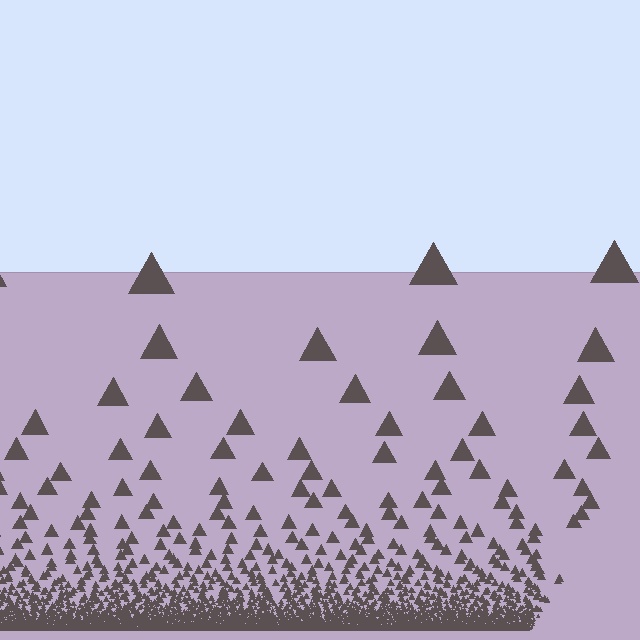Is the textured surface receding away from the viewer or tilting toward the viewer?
The surface appears to tilt toward the viewer. Texture elements get larger and sparser toward the top.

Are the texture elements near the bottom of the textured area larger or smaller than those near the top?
Smaller. The gradient is inverted — elements near the bottom are smaller and denser.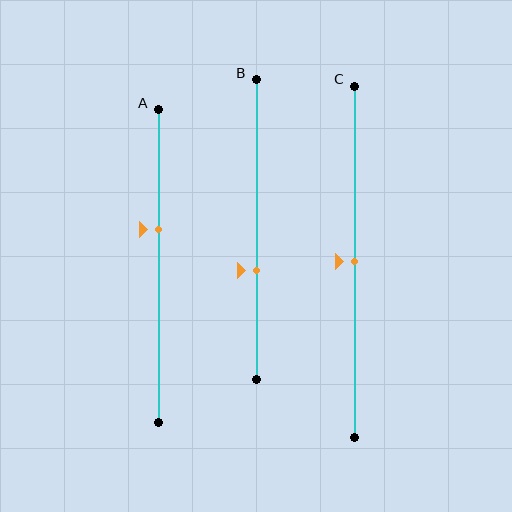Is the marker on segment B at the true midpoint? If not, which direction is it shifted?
No, the marker on segment B is shifted downward by about 14% of the segment length.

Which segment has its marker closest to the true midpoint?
Segment C has its marker closest to the true midpoint.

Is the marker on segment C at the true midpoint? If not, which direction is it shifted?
Yes, the marker on segment C is at the true midpoint.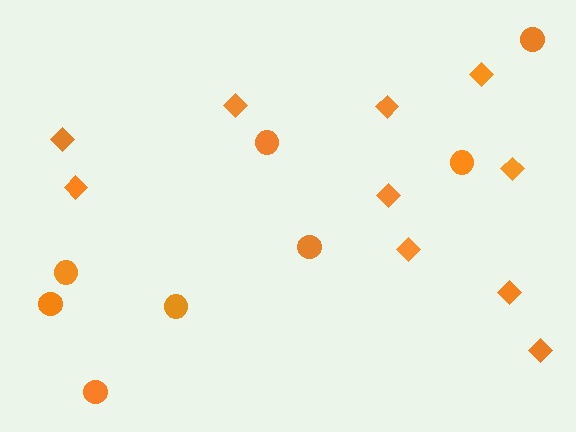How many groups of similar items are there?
There are 2 groups: one group of circles (8) and one group of diamonds (10).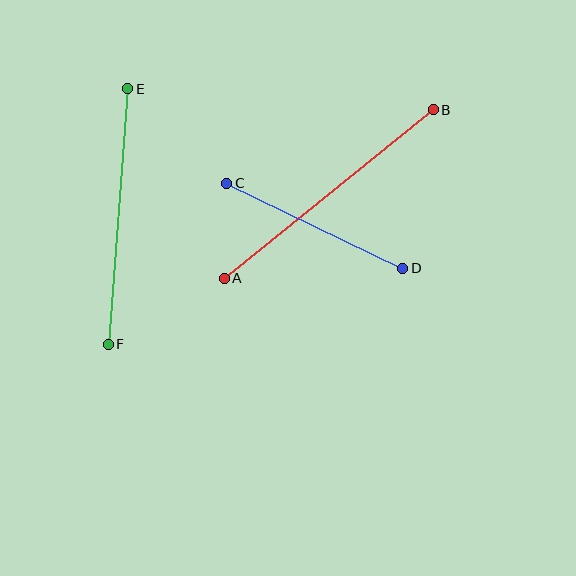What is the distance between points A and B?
The distance is approximately 269 pixels.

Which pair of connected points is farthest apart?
Points A and B are farthest apart.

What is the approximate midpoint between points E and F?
The midpoint is at approximately (118, 217) pixels.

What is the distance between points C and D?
The distance is approximately 196 pixels.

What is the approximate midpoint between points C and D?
The midpoint is at approximately (315, 226) pixels.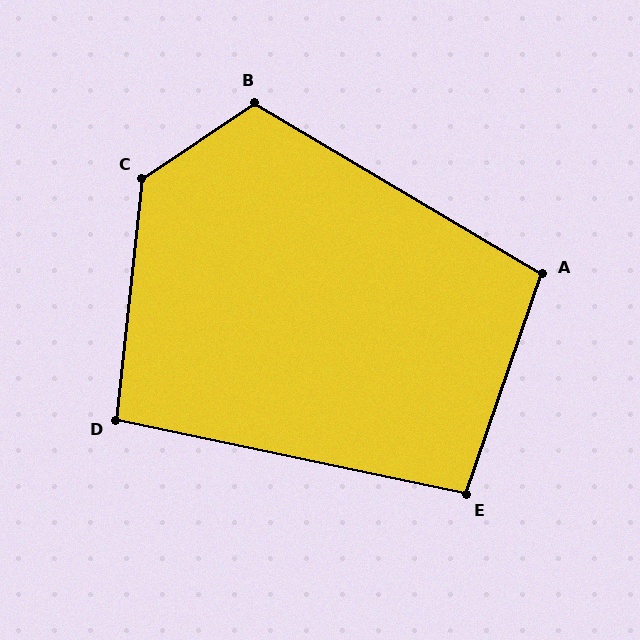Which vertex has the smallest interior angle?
D, at approximately 96 degrees.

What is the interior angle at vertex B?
Approximately 115 degrees (obtuse).